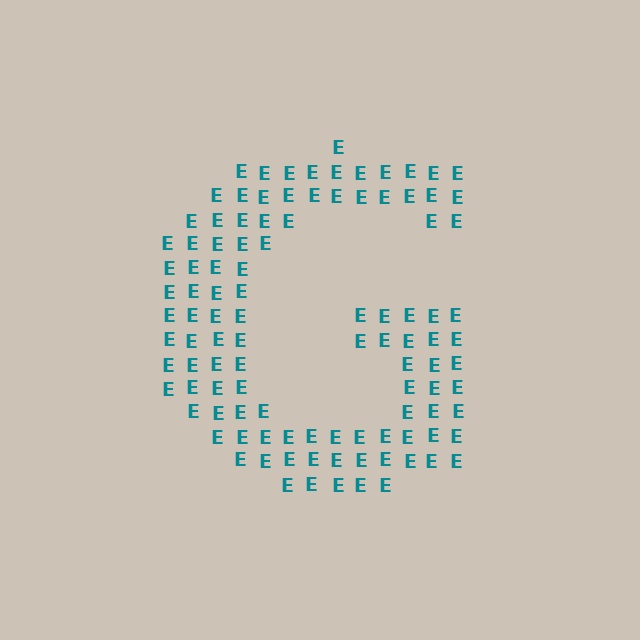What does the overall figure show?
The overall figure shows the letter G.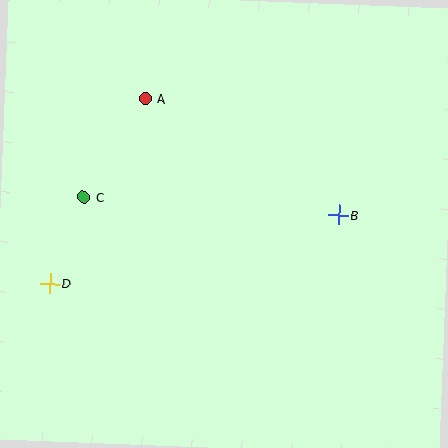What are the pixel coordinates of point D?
Point D is at (50, 284).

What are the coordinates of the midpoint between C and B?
The midpoint between C and B is at (211, 206).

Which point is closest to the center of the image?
Point B at (338, 215) is closest to the center.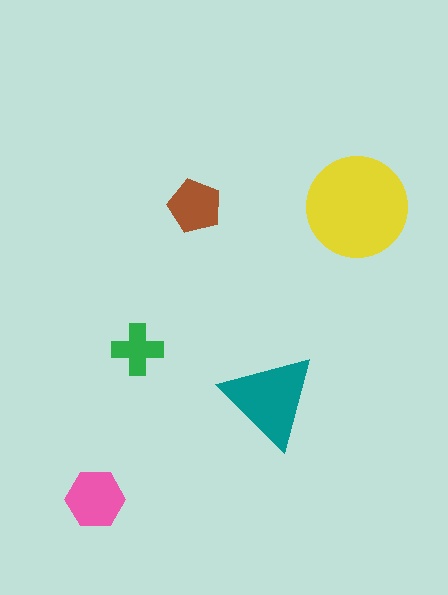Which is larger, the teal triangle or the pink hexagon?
The teal triangle.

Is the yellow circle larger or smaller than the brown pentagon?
Larger.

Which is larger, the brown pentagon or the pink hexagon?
The pink hexagon.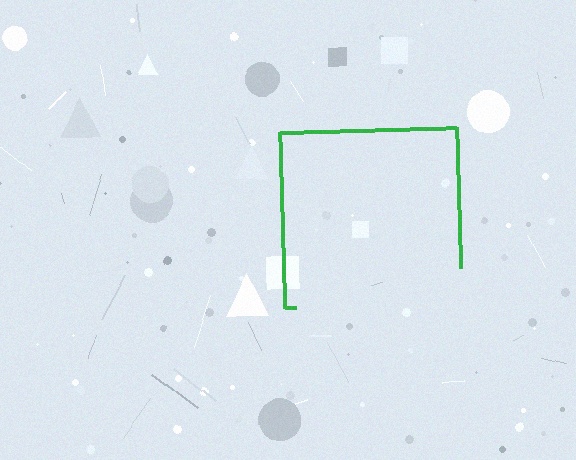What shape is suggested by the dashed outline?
The dashed outline suggests a square.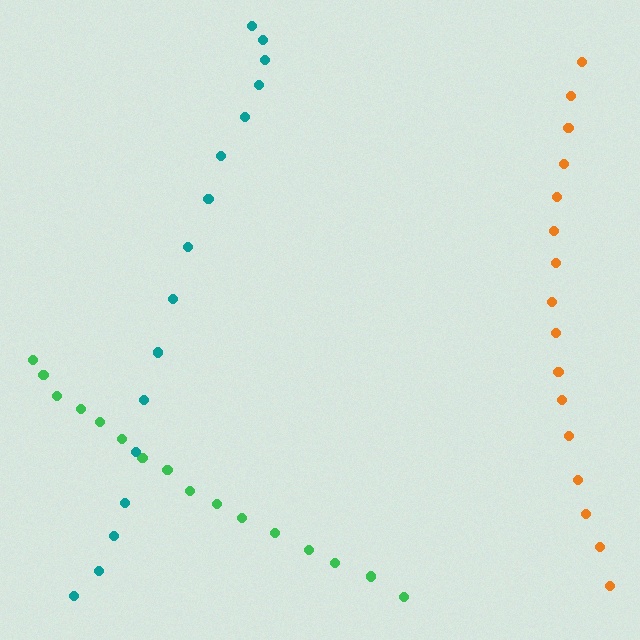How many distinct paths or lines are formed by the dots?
There are 3 distinct paths.